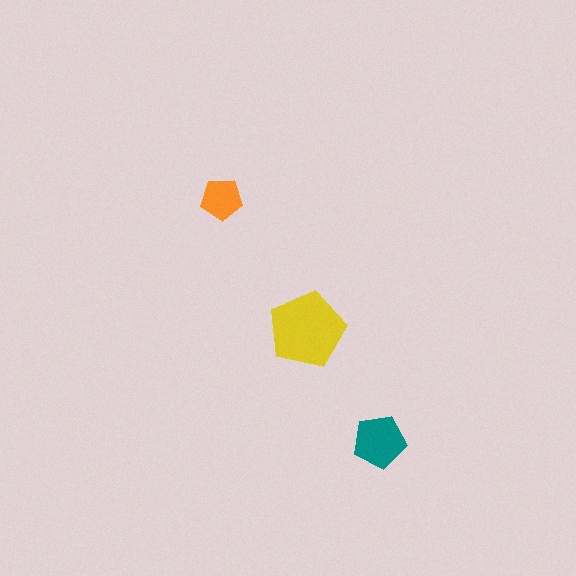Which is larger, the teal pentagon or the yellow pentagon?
The yellow one.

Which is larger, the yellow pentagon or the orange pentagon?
The yellow one.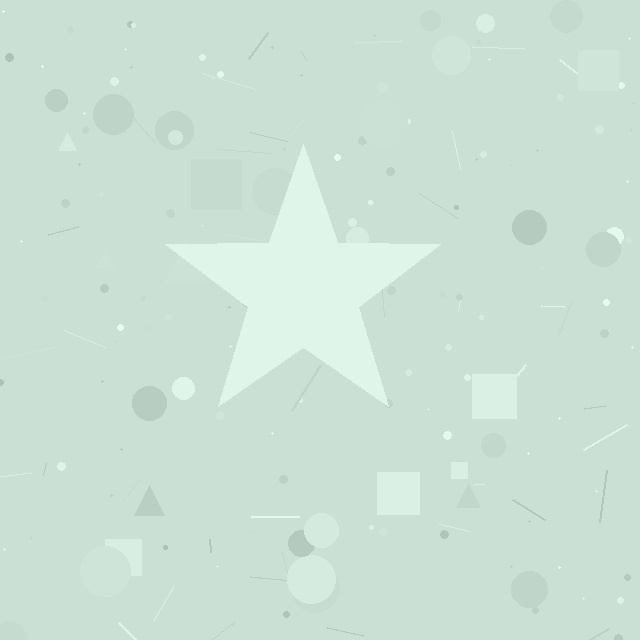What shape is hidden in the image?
A star is hidden in the image.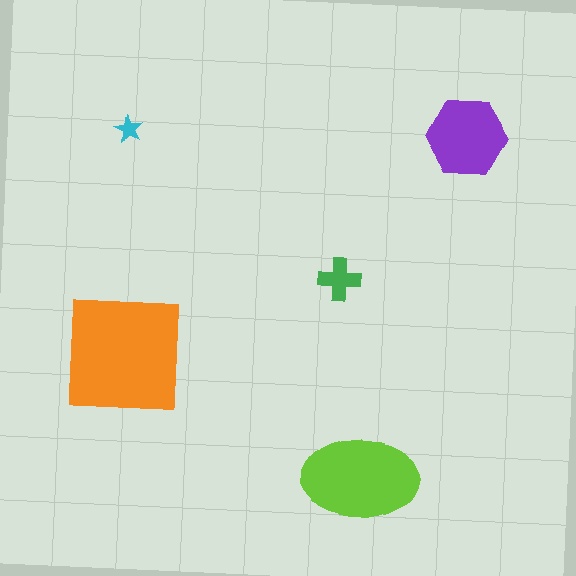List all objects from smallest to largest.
The cyan star, the green cross, the purple hexagon, the lime ellipse, the orange square.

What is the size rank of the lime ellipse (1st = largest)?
2nd.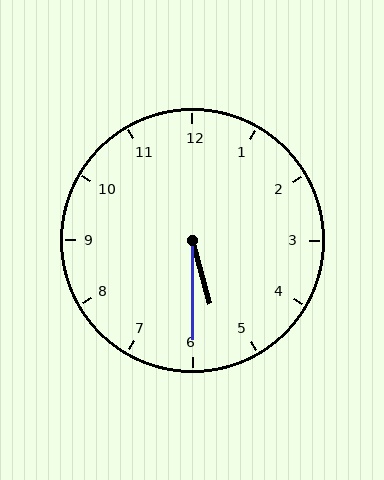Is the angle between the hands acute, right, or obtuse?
It is acute.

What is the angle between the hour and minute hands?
Approximately 15 degrees.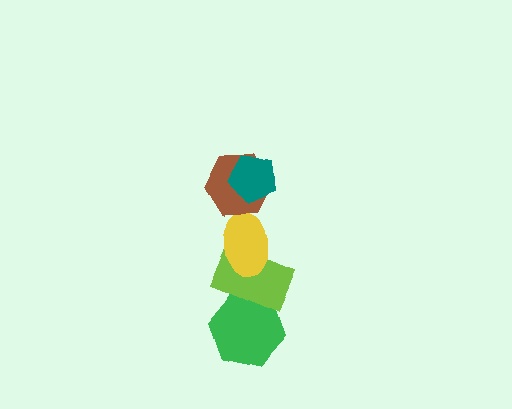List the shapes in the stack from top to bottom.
From top to bottom: the teal pentagon, the brown hexagon, the yellow ellipse, the lime rectangle, the green hexagon.